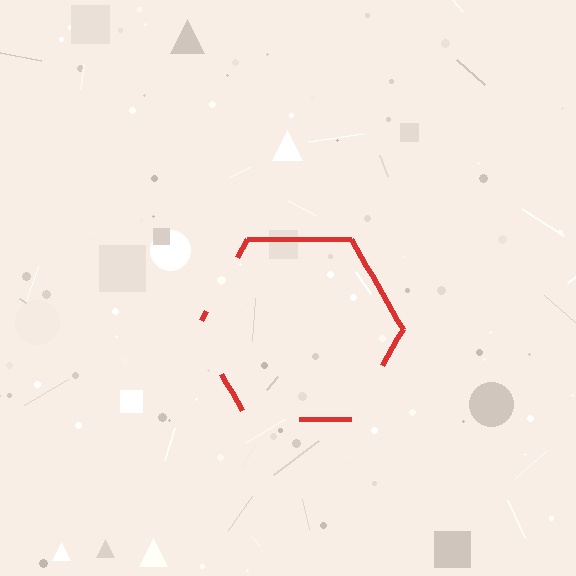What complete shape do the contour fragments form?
The contour fragments form a hexagon.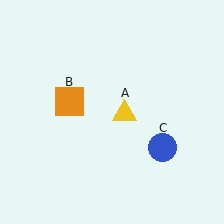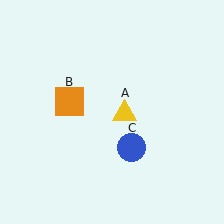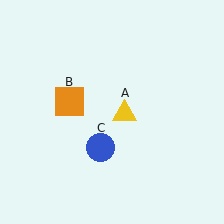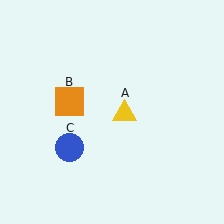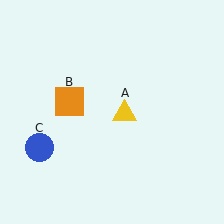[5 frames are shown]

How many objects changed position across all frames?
1 object changed position: blue circle (object C).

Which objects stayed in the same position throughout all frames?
Yellow triangle (object A) and orange square (object B) remained stationary.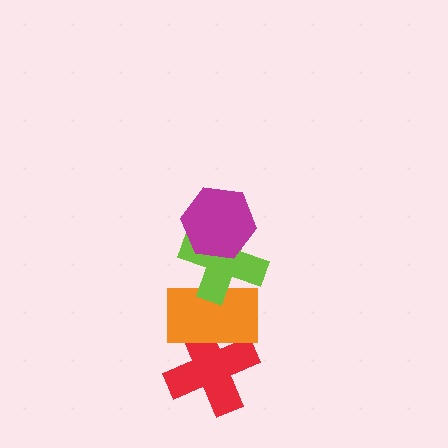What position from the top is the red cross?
The red cross is 4th from the top.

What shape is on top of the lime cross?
The magenta hexagon is on top of the lime cross.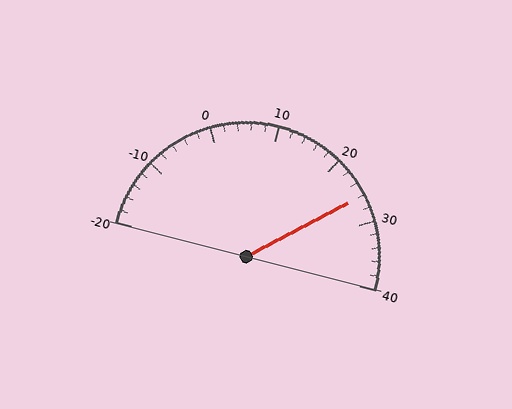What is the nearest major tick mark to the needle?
The nearest major tick mark is 30.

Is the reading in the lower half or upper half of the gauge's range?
The reading is in the upper half of the range (-20 to 40).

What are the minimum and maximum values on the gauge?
The gauge ranges from -20 to 40.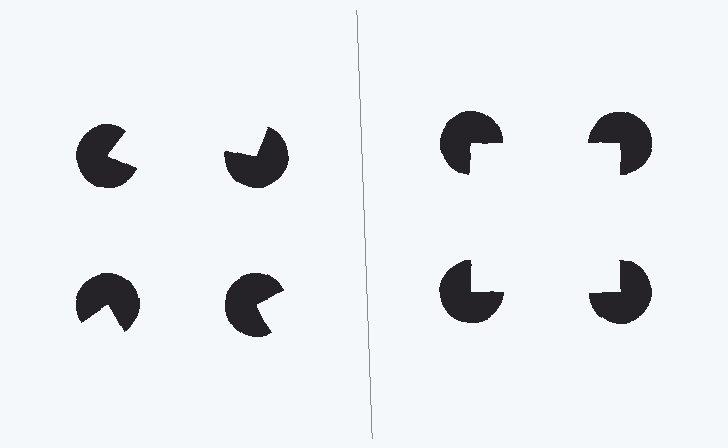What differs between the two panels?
The pac-man discs are positioned identically on both sides; only the wedge orientations differ. On the right they align to a square; on the left they are misaligned.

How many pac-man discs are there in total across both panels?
8 — 4 on each side.